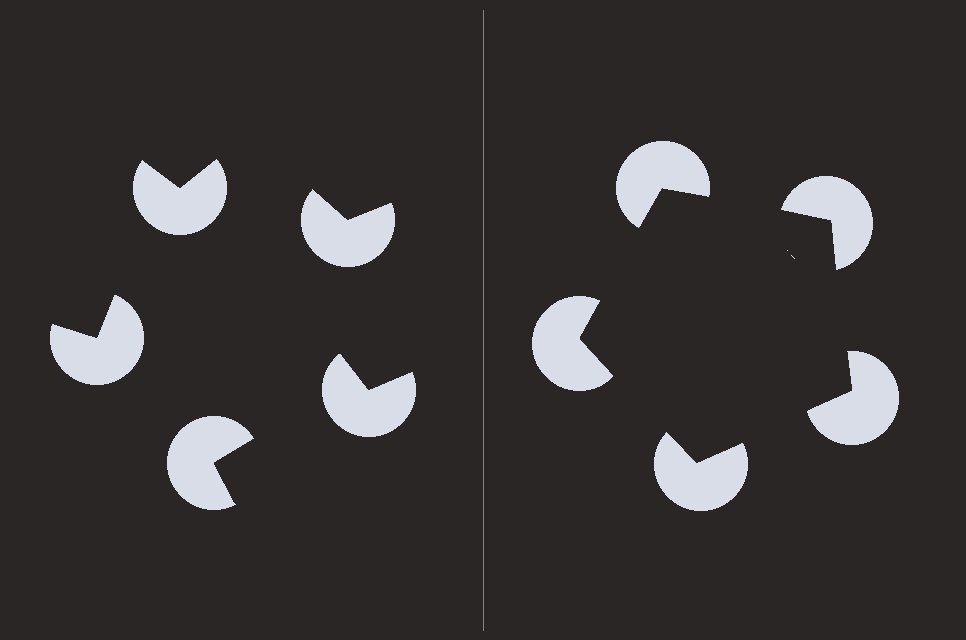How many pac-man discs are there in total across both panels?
10 — 5 on each side.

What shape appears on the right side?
An illusory pentagon.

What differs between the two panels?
The pac-man discs are positioned identically on both sides; only the wedge orientations differ. On the right they align to a pentagon; on the left they are misaligned.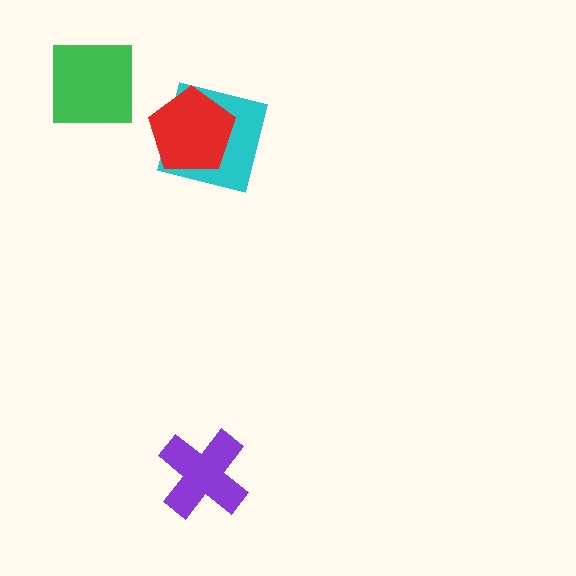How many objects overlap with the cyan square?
1 object overlaps with the cyan square.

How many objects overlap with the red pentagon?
1 object overlaps with the red pentagon.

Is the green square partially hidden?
No, no other shape covers it.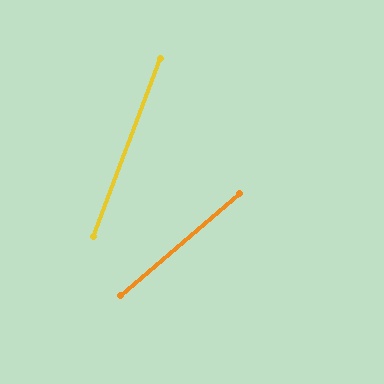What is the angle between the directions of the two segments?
Approximately 29 degrees.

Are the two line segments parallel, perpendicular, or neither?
Neither parallel nor perpendicular — they differ by about 29°.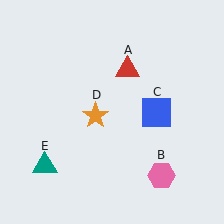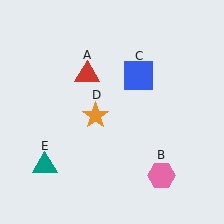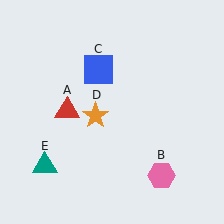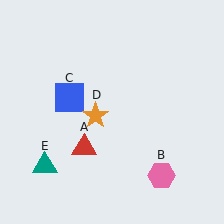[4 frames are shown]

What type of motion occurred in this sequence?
The red triangle (object A), blue square (object C) rotated counterclockwise around the center of the scene.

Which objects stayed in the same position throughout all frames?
Pink hexagon (object B) and orange star (object D) and teal triangle (object E) remained stationary.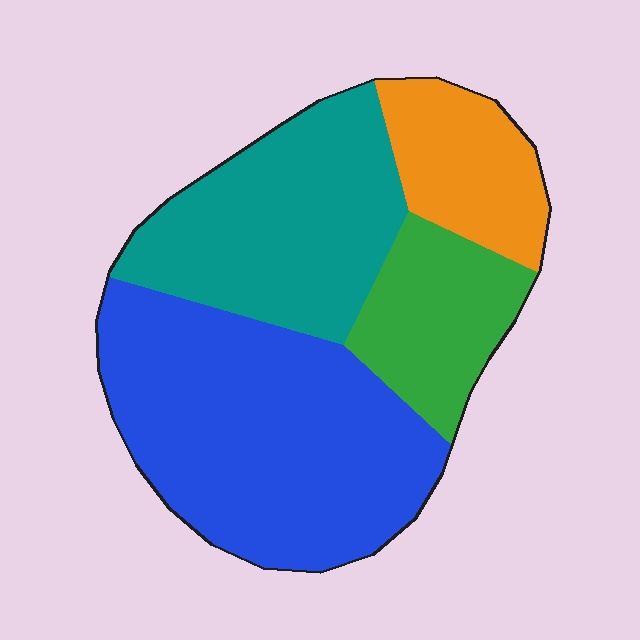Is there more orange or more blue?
Blue.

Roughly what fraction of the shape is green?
Green covers 15% of the shape.